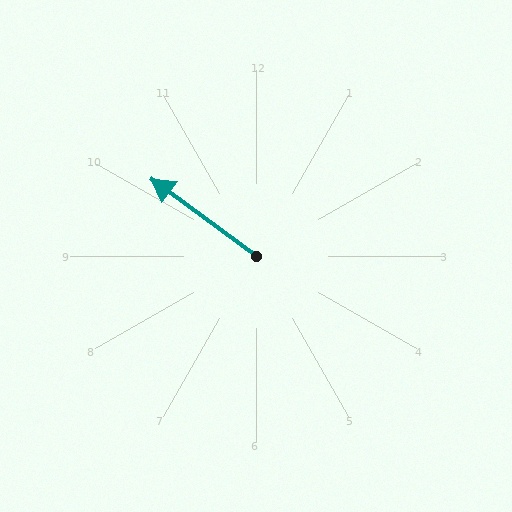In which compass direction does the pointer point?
Northwest.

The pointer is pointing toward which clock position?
Roughly 10 o'clock.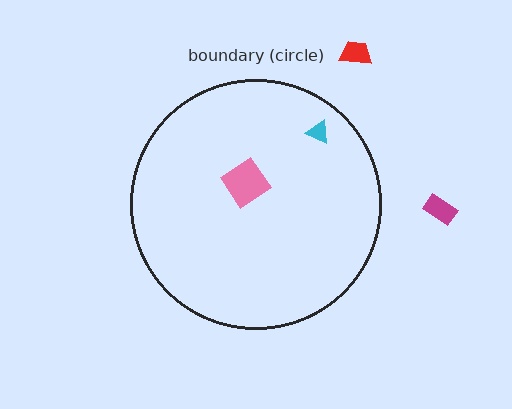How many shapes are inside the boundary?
2 inside, 2 outside.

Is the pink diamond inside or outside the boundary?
Inside.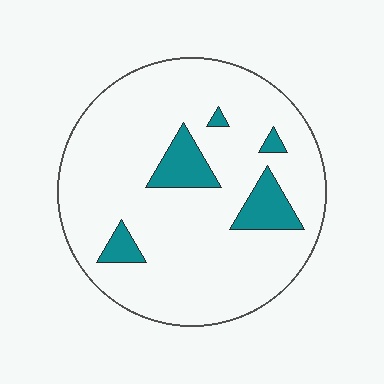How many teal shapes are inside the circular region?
5.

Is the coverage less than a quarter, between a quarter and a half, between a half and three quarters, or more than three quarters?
Less than a quarter.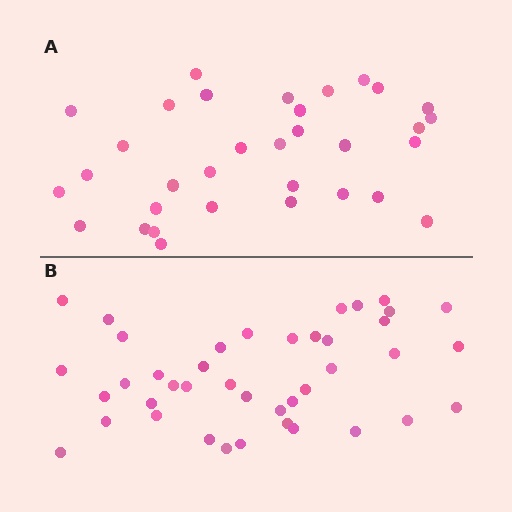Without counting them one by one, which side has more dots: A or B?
Region B (the bottom region) has more dots.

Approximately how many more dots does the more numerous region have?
Region B has roughly 8 or so more dots than region A.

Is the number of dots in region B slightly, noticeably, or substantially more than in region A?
Region B has only slightly more — the two regions are fairly close. The ratio is roughly 1.2 to 1.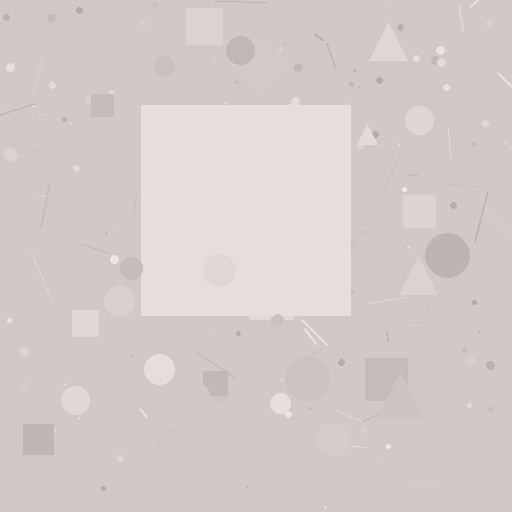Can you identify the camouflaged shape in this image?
The camouflaged shape is a square.